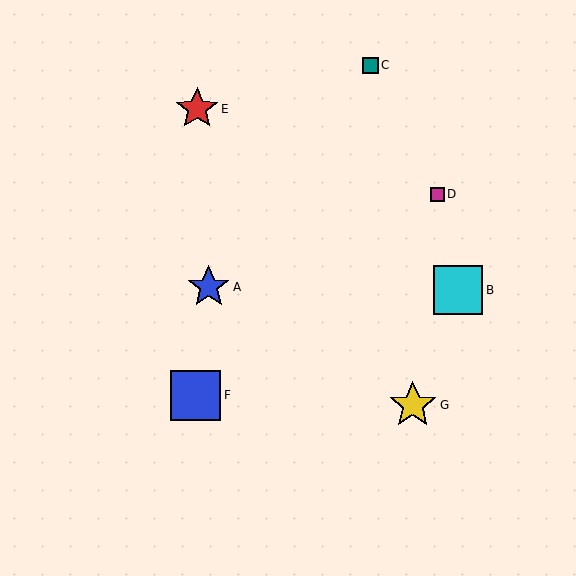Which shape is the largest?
The blue square (labeled F) is the largest.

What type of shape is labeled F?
Shape F is a blue square.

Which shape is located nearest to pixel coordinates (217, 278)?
The blue star (labeled A) at (209, 287) is nearest to that location.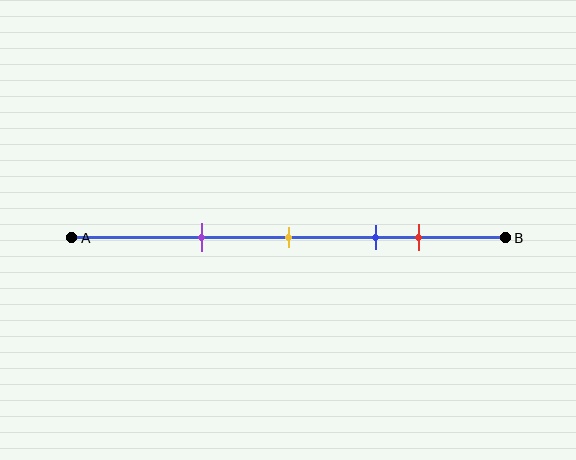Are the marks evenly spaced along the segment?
No, the marks are not evenly spaced.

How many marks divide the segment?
There are 4 marks dividing the segment.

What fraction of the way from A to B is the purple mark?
The purple mark is approximately 30% (0.3) of the way from A to B.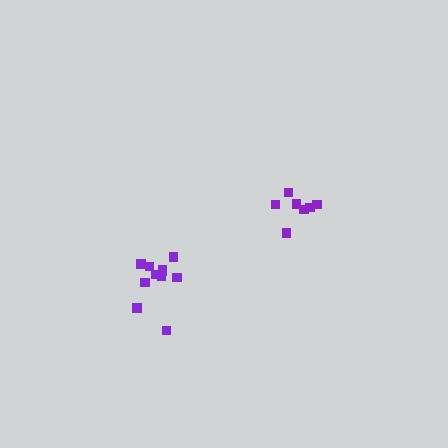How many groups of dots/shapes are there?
There are 2 groups.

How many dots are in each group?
Group 1: 11 dots, Group 2: 7 dots (18 total).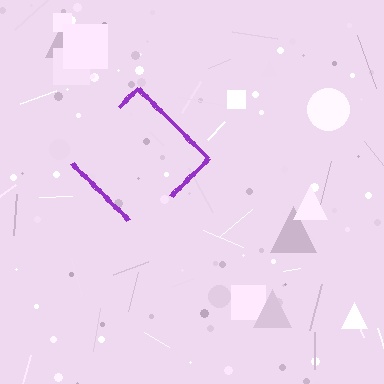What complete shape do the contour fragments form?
The contour fragments form a diamond.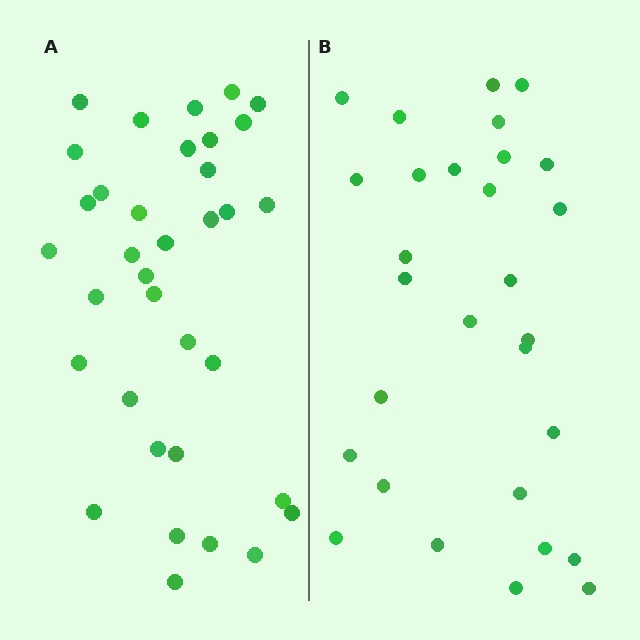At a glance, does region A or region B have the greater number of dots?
Region A (the left region) has more dots.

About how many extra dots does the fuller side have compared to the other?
Region A has about 6 more dots than region B.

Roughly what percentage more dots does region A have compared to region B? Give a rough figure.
About 20% more.